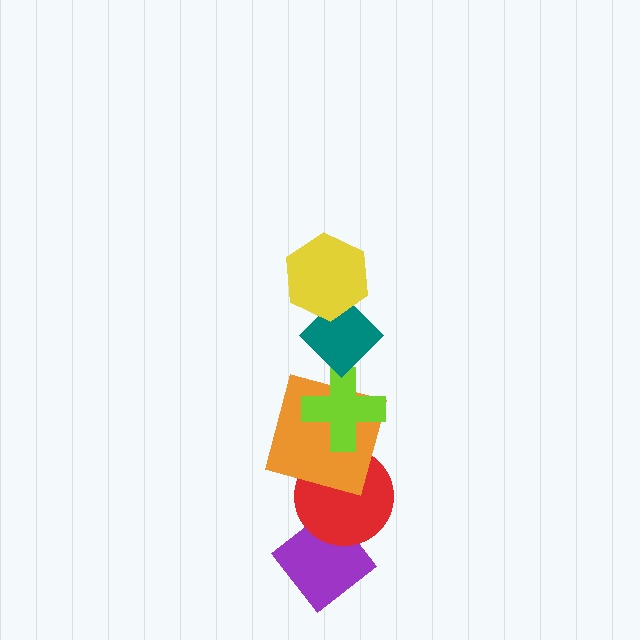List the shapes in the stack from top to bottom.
From top to bottom: the yellow hexagon, the teal diamond, the lime cross, the orange square, the red circle, the purple diamond.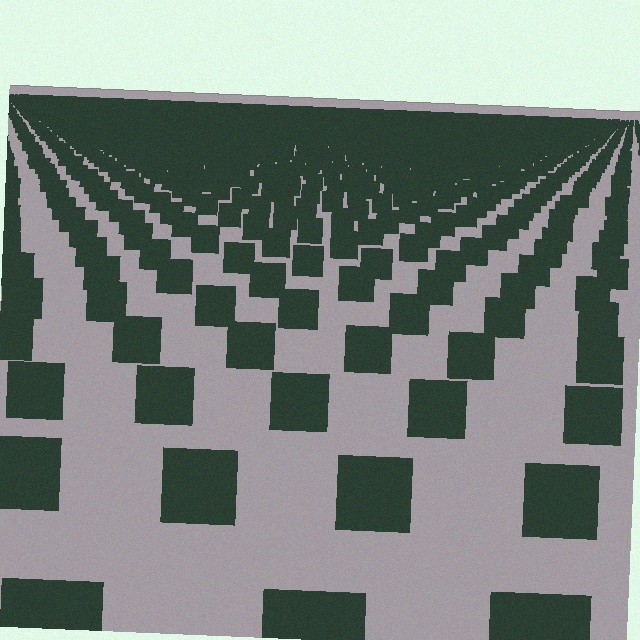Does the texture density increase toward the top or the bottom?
Density increases toward the top.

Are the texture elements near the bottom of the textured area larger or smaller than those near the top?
Larger. Near the bottom, elements are closer to the viewer and appear at a bigger on-screen size.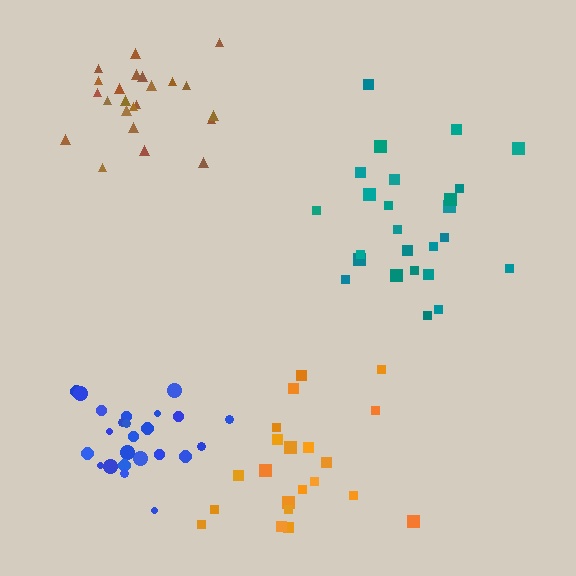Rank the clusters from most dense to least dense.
blue, brown, teal, orange.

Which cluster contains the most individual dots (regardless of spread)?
Teal (25).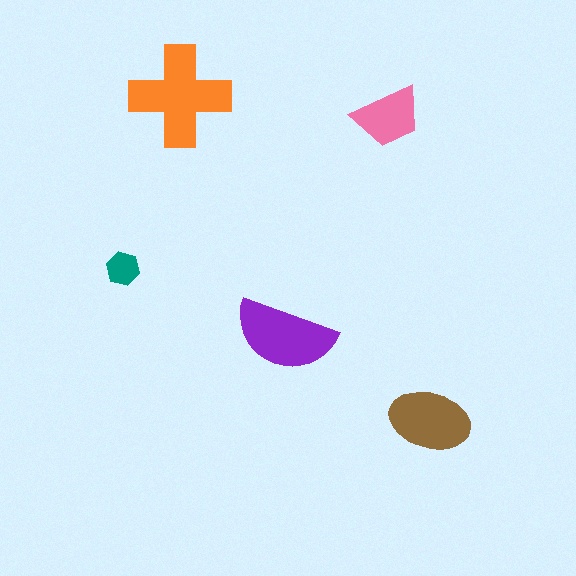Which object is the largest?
The orange cross.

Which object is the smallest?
The teal hexagon.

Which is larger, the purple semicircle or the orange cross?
The orange cross.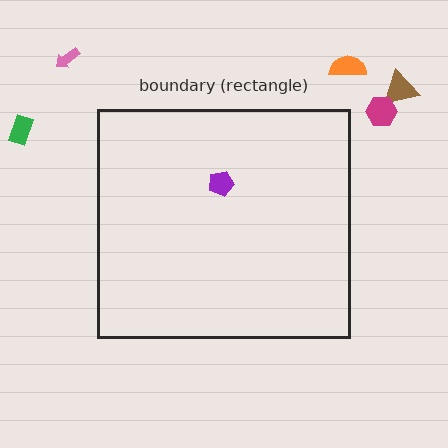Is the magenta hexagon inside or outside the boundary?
Outside.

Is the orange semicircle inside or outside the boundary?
Outside.